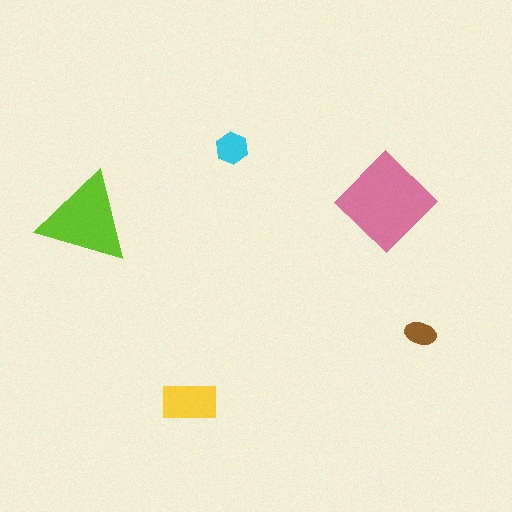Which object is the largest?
The pink diamond.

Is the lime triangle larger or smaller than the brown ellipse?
Larger.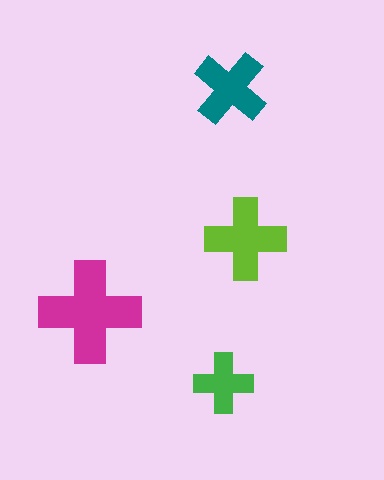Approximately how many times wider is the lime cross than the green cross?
About 1.5 times wider.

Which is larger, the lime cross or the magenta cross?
The magenta one.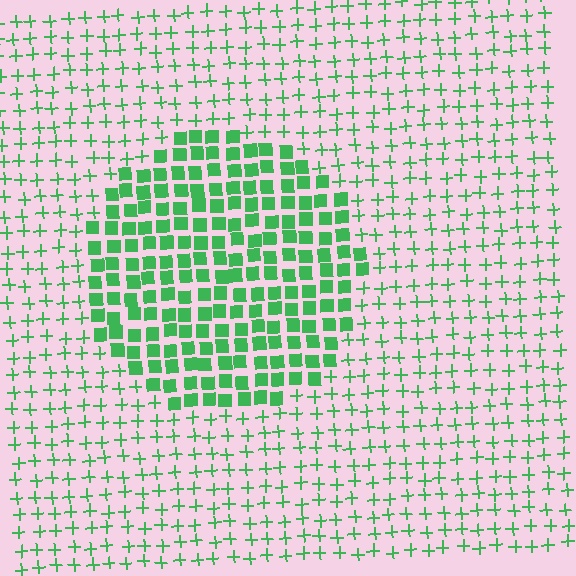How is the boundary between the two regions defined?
The boundary is defined by a change in element shape: squares inside vs. plus signs outside. All elements share the same color and spacing.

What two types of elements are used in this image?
The image uses squares inside the circle region and plus signs outside it.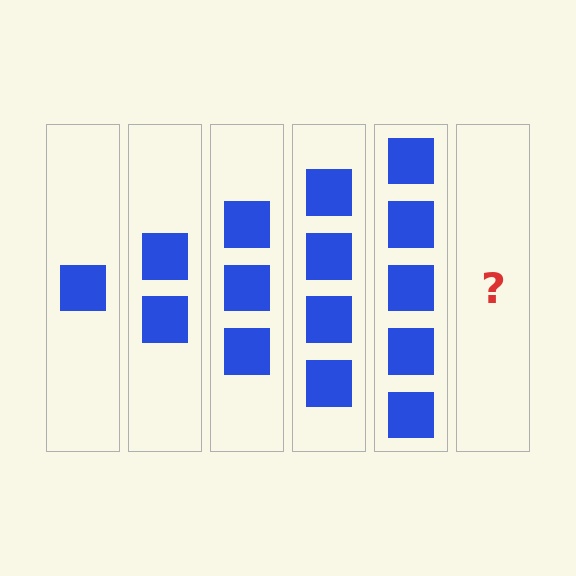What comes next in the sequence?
The next element should be 6 squares.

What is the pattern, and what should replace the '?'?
The pattern is that each step adds one more square. The '?' should be 6 squares.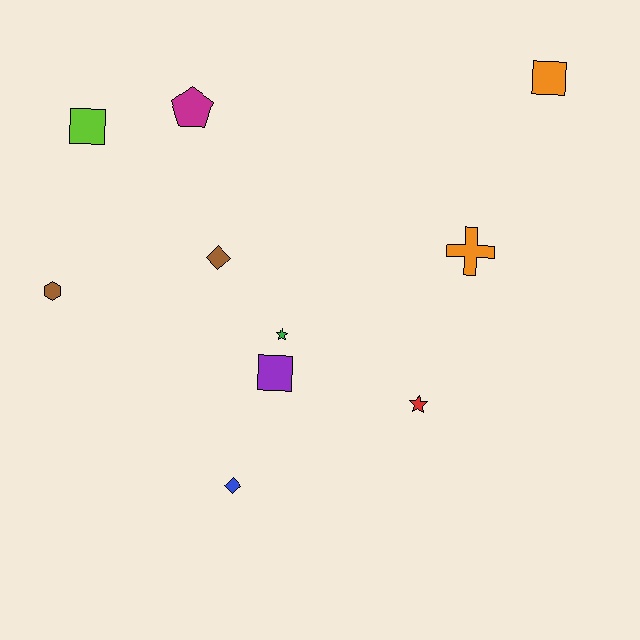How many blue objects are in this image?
There is 1 blue object.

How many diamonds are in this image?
There are 2 diamonds.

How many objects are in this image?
There are 10 objects.